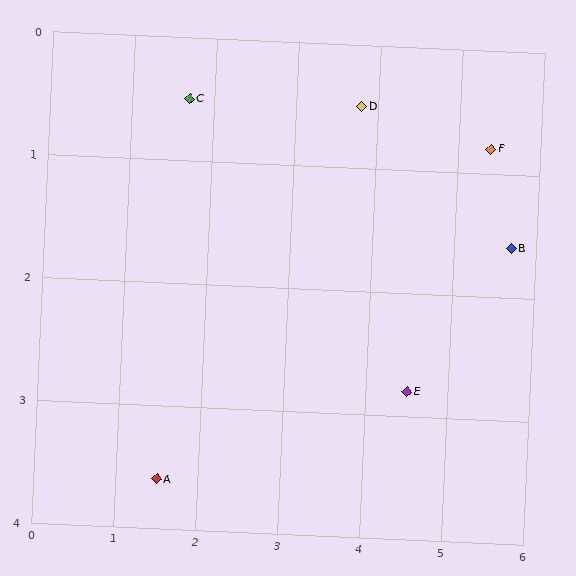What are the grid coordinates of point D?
Point D is at approximately (3.8, 0.5).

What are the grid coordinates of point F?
Point F is at approximately (5.4, 0.8).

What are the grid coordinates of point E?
Point E is at approximately (4.5, 2.8).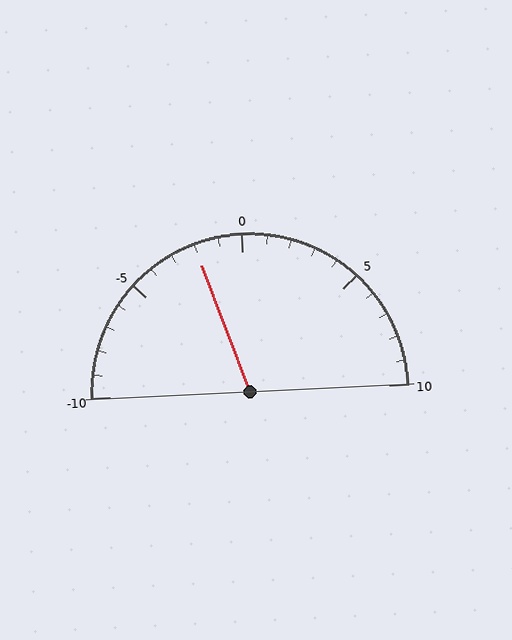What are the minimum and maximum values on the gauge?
The gauge ranges from -10 to 10.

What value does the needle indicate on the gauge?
The needle indicates approximately -2.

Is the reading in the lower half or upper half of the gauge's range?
The reading is in the lower half of the range (-10 to 10).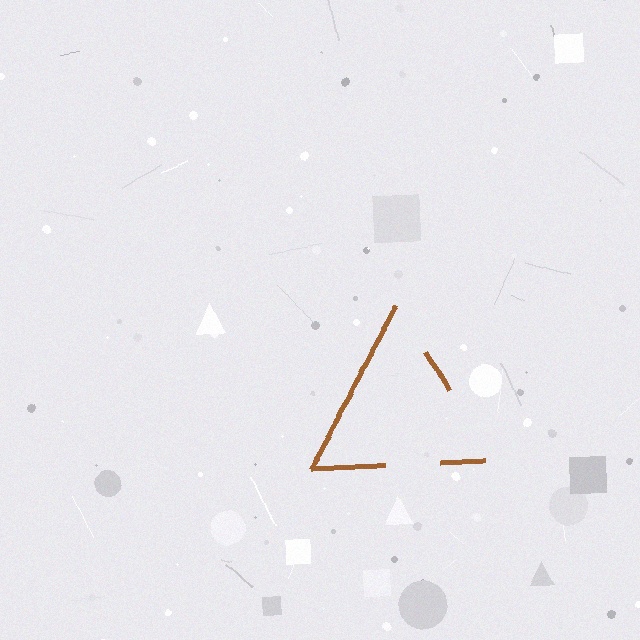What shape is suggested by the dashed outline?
The dashed outline suggests a triangle.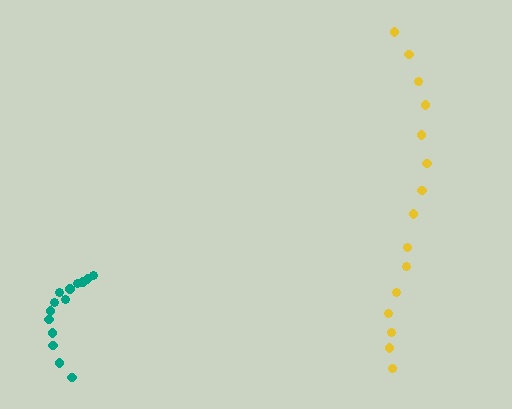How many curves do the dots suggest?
There are 2 distinct paths.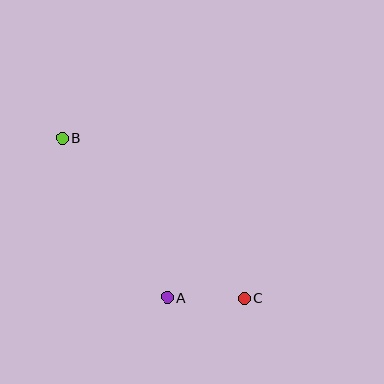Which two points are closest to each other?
Points A and C are closest to each other.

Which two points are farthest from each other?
Points B and C are farthest from each other.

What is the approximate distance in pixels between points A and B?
The distance between A and B is approximately 191 pixels.